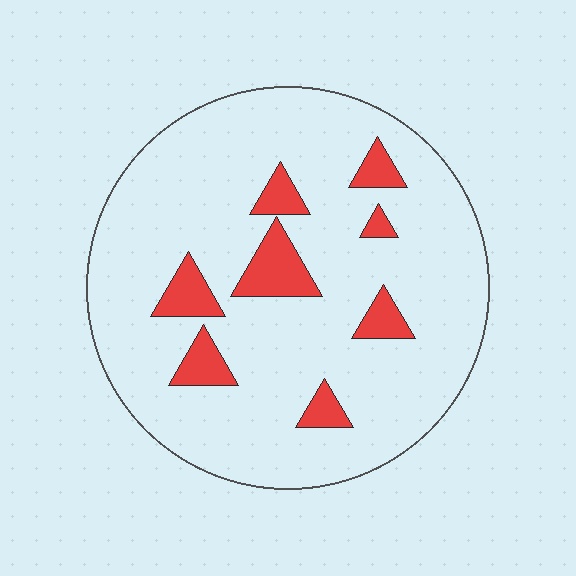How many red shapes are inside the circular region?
8.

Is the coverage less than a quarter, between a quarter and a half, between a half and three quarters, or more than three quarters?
Less than a quarter.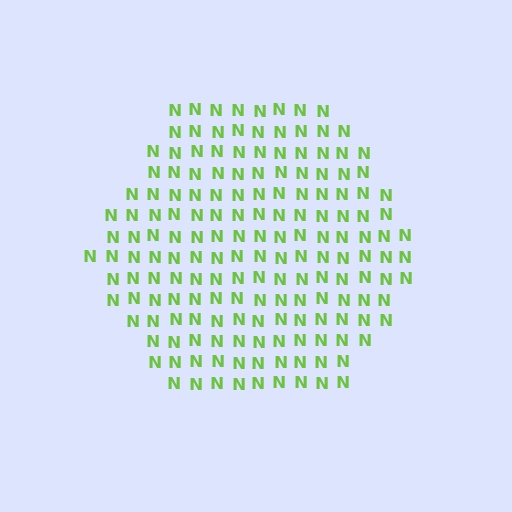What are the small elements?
The small elements are letter N's.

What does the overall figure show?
The overall figure shows a hexagon.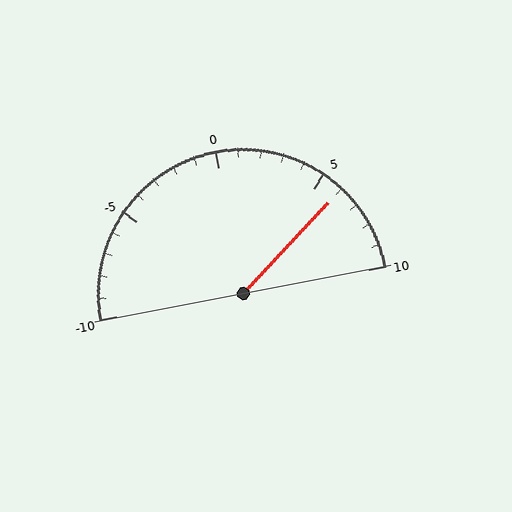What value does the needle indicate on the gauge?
The needle indicates approximately 6.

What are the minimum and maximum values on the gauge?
The gauge ranges from -10 to 10.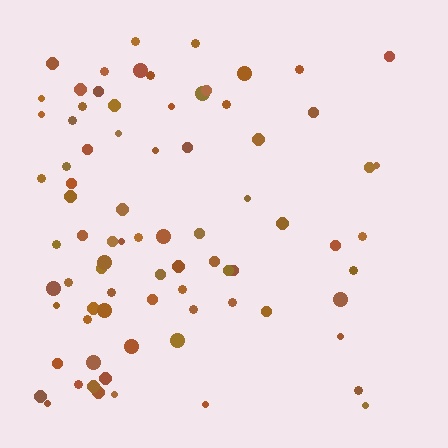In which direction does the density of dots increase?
From right to left, with the left side densest.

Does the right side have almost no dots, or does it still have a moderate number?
Still a moderate number, just noticeably fewer than the left.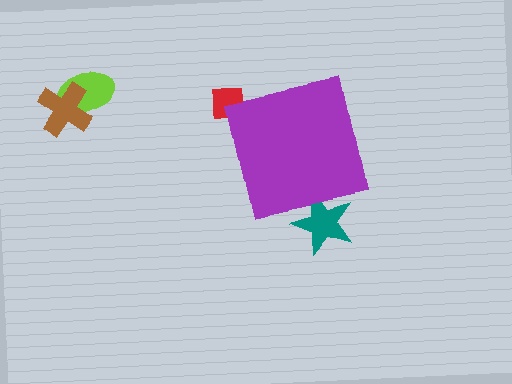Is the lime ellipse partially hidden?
No, the lime ellipse is fully visible.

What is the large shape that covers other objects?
A purple square.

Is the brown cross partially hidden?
No, the brown cross is fully visible.